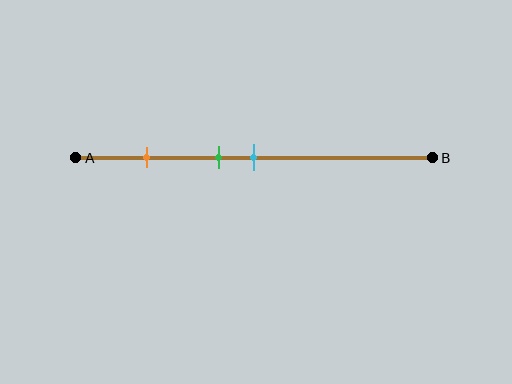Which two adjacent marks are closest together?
The green and cyan marks are the closest adjacent pair.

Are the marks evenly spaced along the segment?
No, the marks are not evenly spaced.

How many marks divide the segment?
There are 3 marks dividing the segment.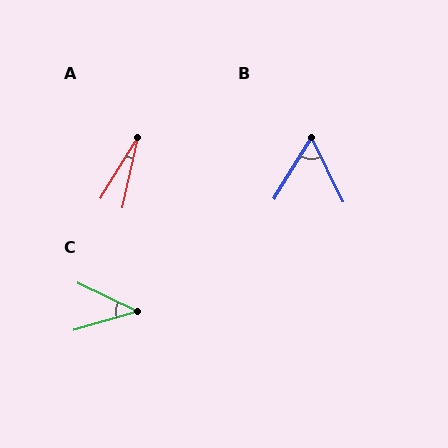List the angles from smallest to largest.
A (19°), C (42°), B (57°).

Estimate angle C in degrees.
Approximately 42 degrees.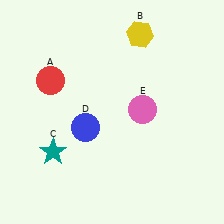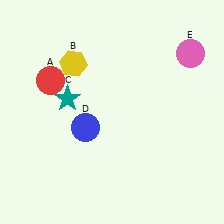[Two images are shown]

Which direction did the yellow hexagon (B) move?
The yellow hexagon (B) moved left.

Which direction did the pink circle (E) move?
The pink circle (E) moved up.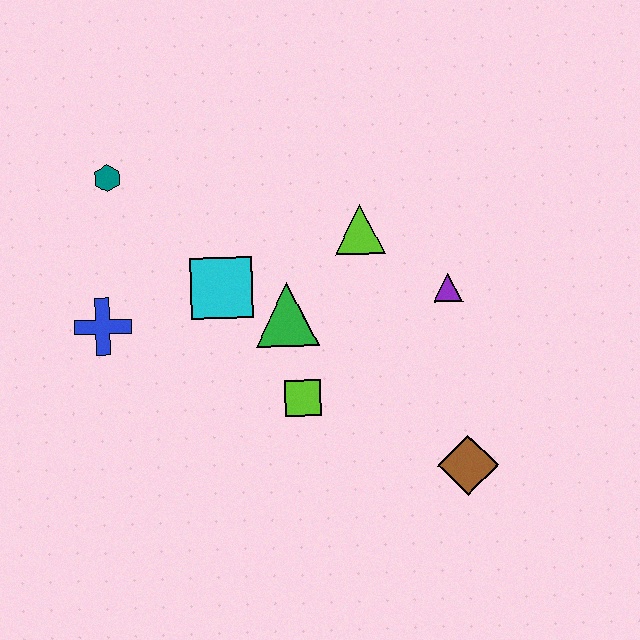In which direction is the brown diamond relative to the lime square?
The brown diamond is to the right of the lime square.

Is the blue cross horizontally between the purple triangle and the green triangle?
No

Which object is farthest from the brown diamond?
The teal hexagon is farthest from the brown diamond.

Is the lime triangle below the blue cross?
No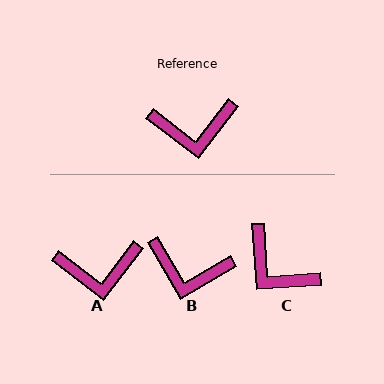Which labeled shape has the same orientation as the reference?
A.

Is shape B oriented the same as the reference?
No, it is off by about 23 degrees.